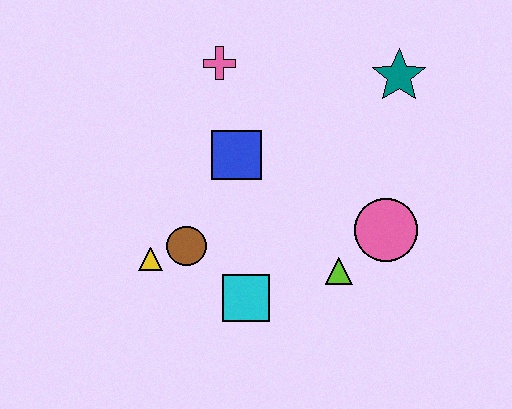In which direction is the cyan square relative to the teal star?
The cyan square is below the teal star.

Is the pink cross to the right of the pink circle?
No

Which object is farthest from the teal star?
The yellow triangle is farthest from the teal star.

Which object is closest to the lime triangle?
The pink circle is closest to the lime triangle.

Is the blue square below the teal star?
Yes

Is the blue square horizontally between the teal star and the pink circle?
No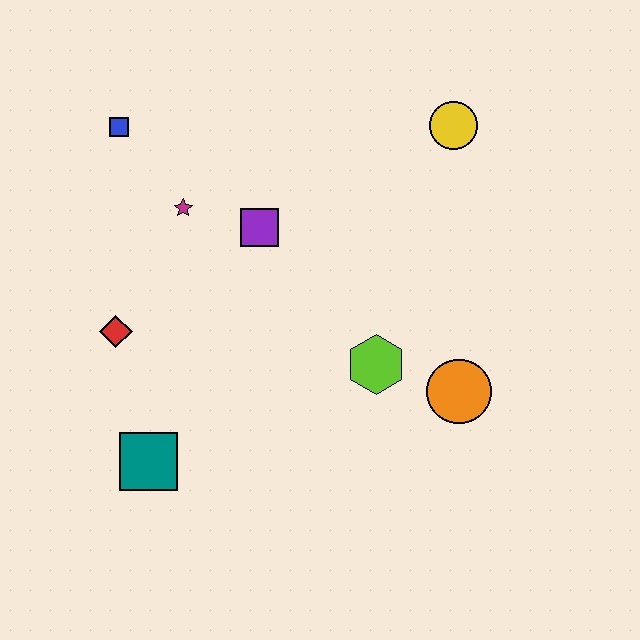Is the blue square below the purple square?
No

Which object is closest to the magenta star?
The purple square is closest to the magenta star.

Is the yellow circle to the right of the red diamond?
Yes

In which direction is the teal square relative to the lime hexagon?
The teal square is to the left of the lime hexagon.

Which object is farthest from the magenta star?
The orange circle is farthest from the magenta star.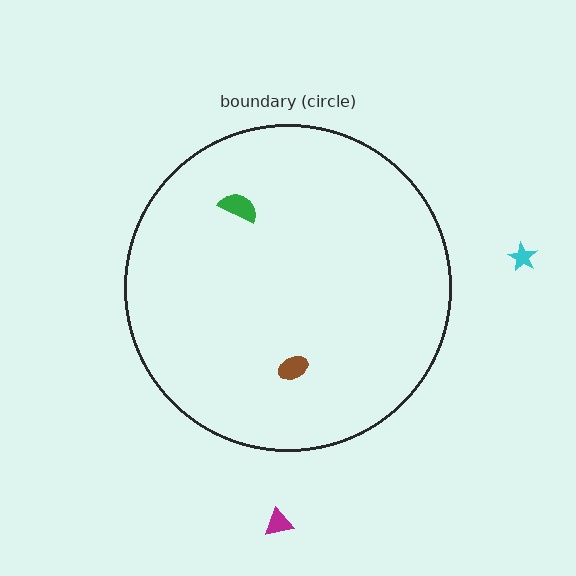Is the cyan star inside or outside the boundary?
Outside.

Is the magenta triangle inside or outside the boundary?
Outside.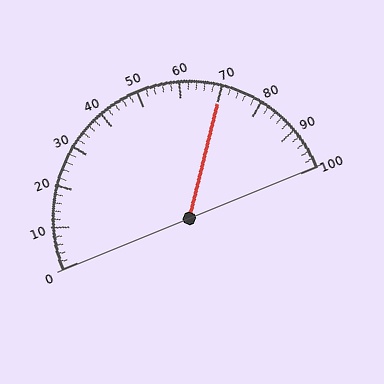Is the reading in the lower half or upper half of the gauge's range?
The reading is in the upper half of the range (0 to 100).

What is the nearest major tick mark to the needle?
The nearest major tick mark is 70.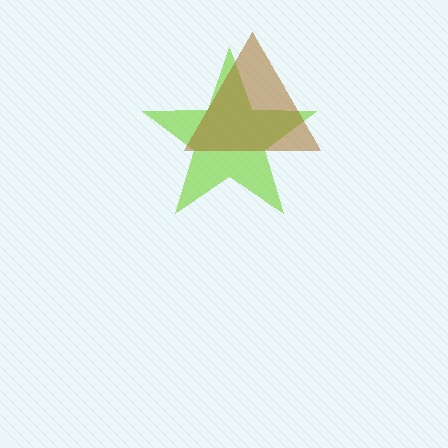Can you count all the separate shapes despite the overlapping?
Yes, there are 2 separate shapes.